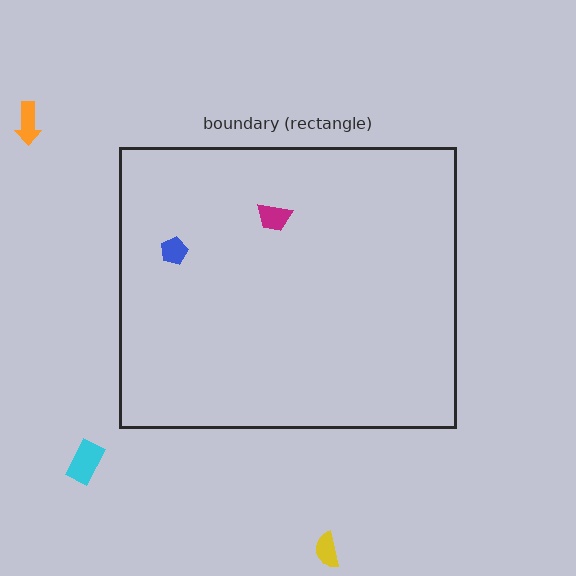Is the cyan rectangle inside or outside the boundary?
Outside.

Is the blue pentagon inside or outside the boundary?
Inside.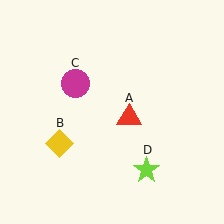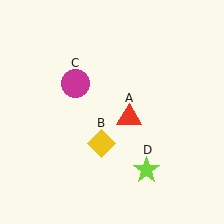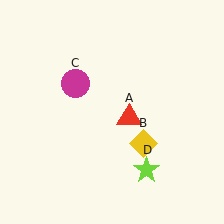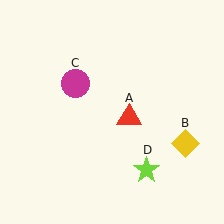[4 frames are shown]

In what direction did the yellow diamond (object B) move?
The yellow diamond (object B) moved right.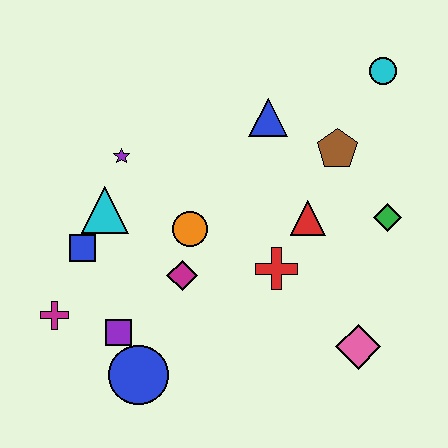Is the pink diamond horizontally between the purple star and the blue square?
No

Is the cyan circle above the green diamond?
Yes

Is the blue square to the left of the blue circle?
Yes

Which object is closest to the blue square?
The cyan triangle is closest to the blue square.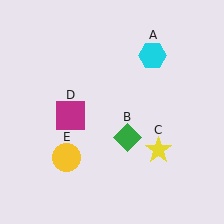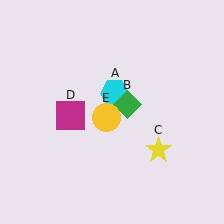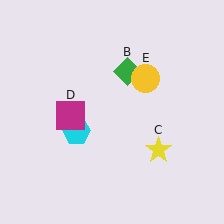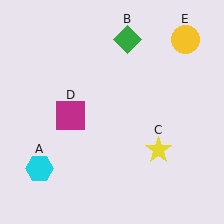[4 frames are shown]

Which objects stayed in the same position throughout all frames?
Yellow star (object C) and magenta square (object D) remained stationary.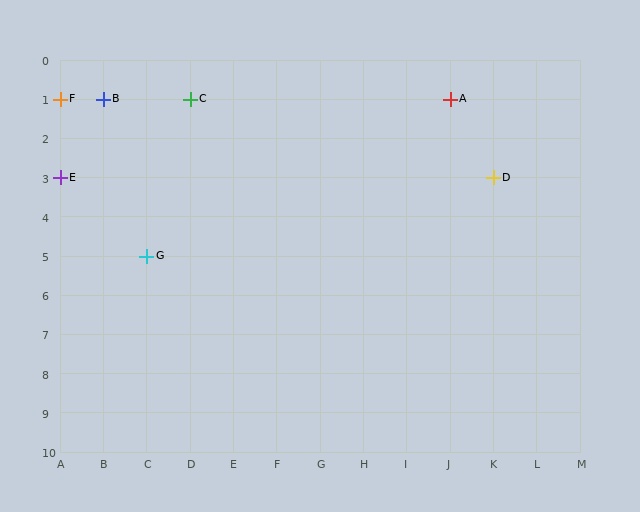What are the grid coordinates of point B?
Point B is at grid coordinates (B, 1).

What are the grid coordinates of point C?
Point C is at grid coordinates (D, 1).